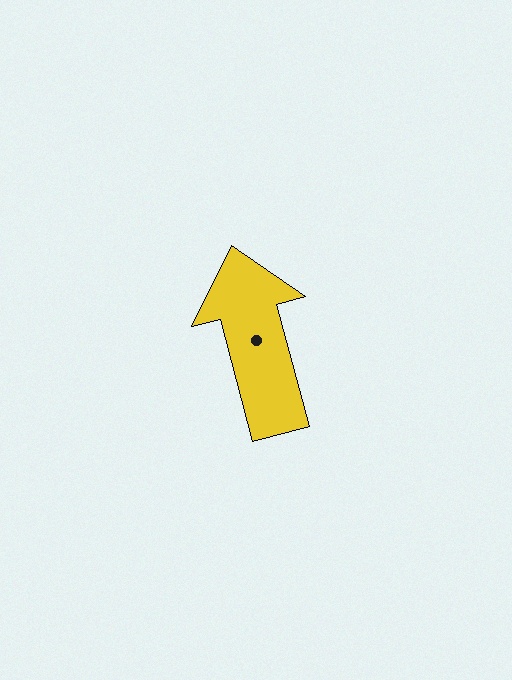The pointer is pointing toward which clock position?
Roughly 12 o'clock.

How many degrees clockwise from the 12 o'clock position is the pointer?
Approximately 345 degrees.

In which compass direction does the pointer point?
North.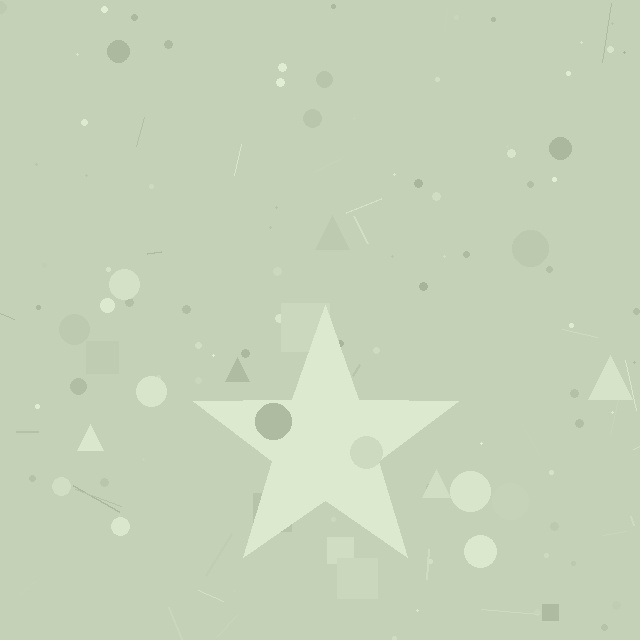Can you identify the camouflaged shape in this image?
The camouflaged shape is a star.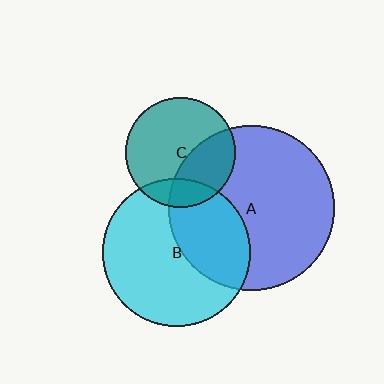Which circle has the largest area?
Circle A (blue).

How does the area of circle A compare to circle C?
Approximately 2.3 times.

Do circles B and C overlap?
Yes.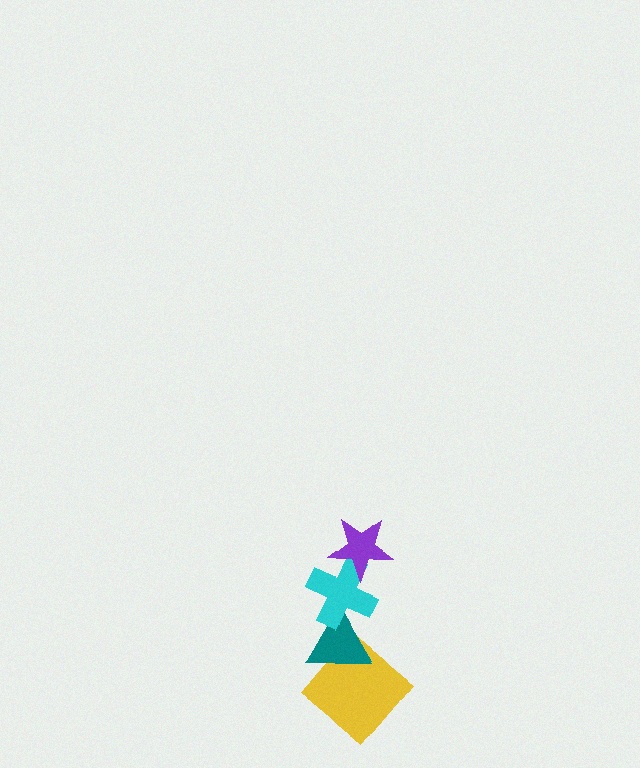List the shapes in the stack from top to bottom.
From top to bottom: the purple star, the cyan cross, the teal triangle, the yellow diamond.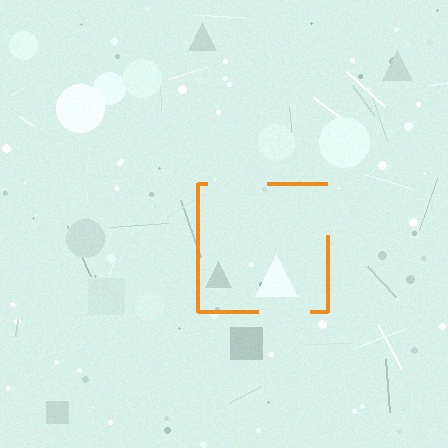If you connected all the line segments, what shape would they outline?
They would outline a square.